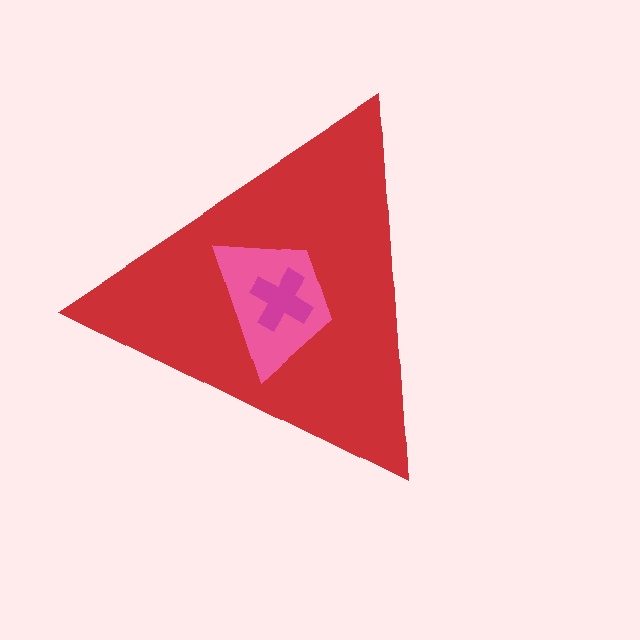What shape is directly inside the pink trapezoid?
The magenta cross.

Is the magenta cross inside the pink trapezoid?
Yes.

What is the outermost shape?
The red triangle.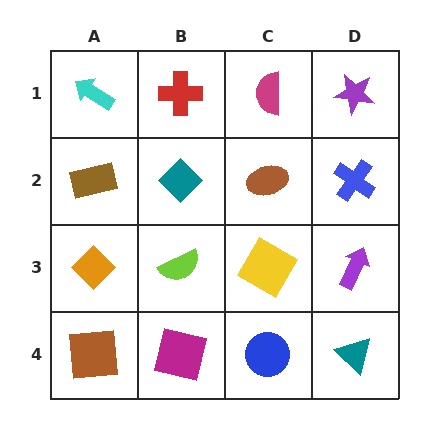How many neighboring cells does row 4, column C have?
3.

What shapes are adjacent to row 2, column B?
A red cross (row 1, column B), a lime semicircle (row 3, column B), a brown rectangle (row 2, column A), a brown ellipse (row 2, column C).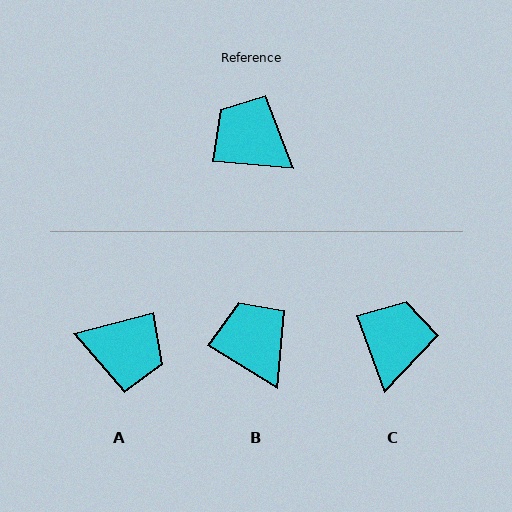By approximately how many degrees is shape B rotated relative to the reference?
Approximately 27 degrees clockwise.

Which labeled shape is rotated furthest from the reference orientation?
A, about 160 degrees away.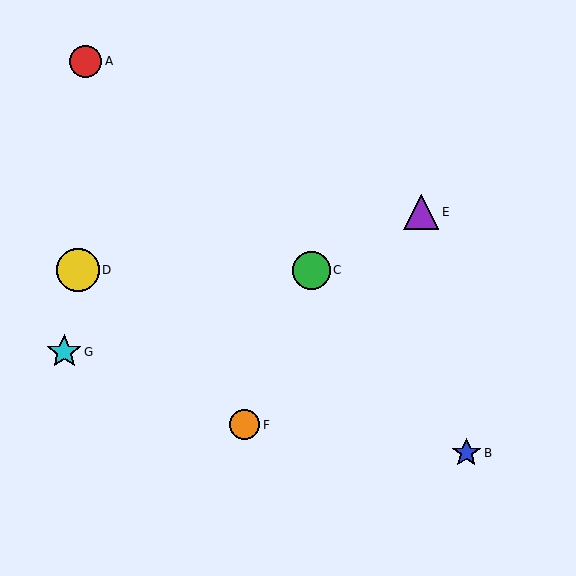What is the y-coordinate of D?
Object D is at y≈270.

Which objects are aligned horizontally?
Objects C, D are aligned horizontally.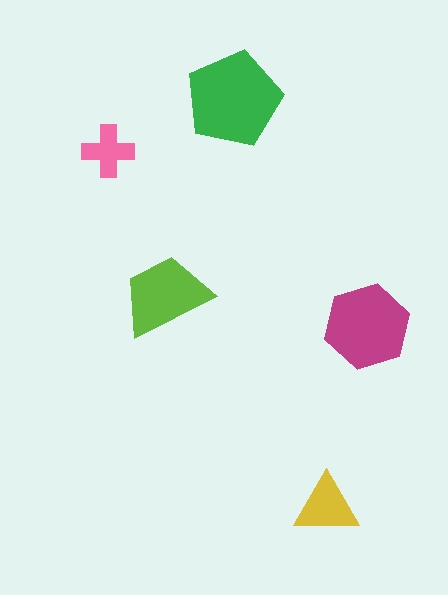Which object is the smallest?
The pink cross.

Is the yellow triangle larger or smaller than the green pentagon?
Smaller.